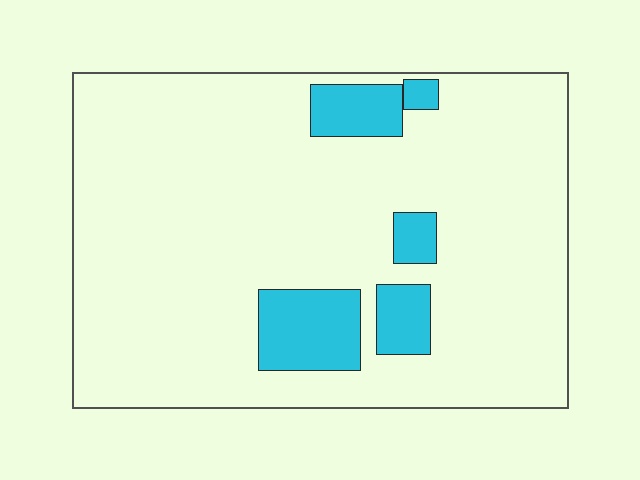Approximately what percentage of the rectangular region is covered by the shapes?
Approximately 10%.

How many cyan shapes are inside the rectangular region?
5.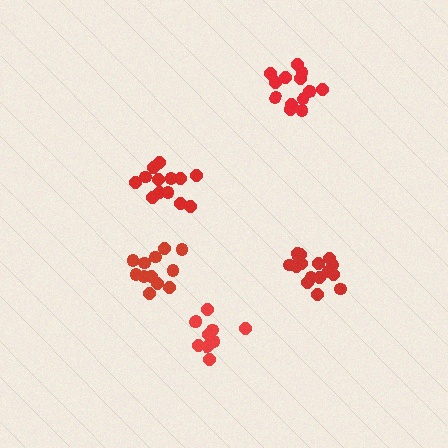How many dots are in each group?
Group 1: 13 dots, Group 2: 12 dots, Group 3: 16 dots, Group 4: 14 dots, Group 5: 11 dots (66 total).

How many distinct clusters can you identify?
There are 5 distinct clusters.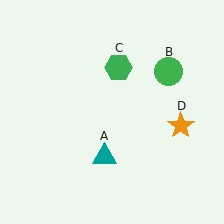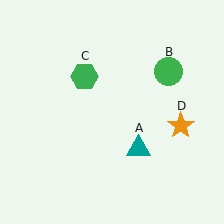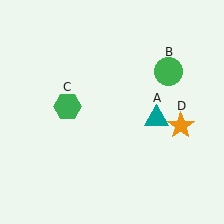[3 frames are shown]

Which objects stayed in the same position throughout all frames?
Green circle (object B) and orange star (object D) remained stationary.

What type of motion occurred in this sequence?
The teal triangle (object A), green hexagon (object C) rotated counterclockwise around the center of the scene.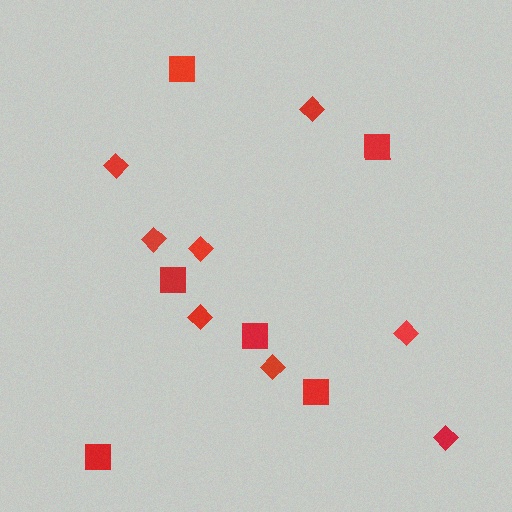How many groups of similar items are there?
There are 2 groups: one group of squares (6) and one group of diamonds (8).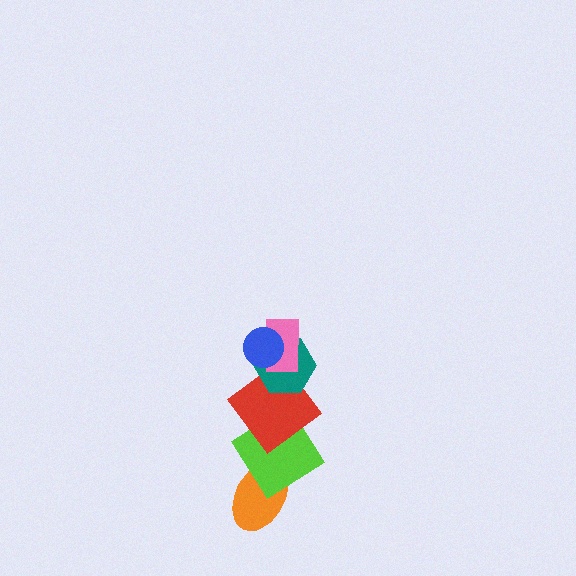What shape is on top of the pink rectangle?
The blue circle is on top of the pink rectangle.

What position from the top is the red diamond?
The red diamond is 4th from the top.